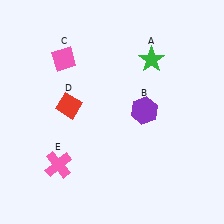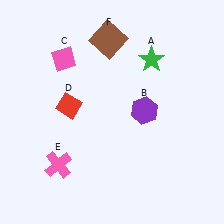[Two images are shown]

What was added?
A brown square (F) was added in Image 2.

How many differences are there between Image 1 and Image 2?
There is 1 difference between the two images.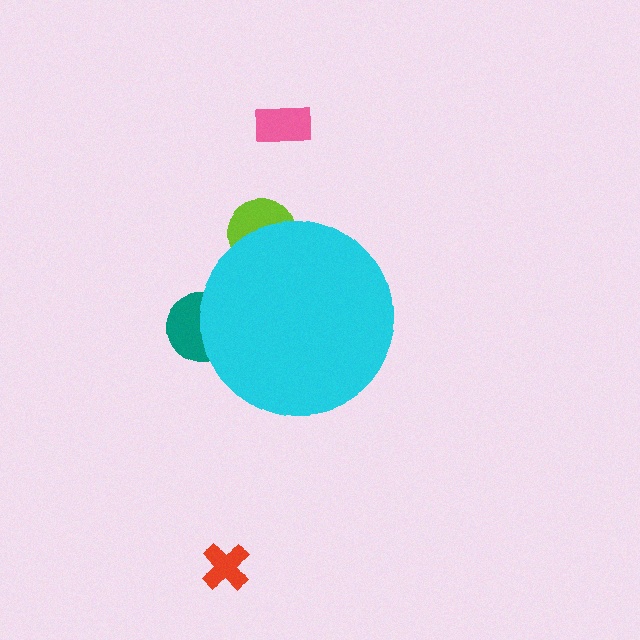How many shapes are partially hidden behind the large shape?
2 shapes are partially hidden.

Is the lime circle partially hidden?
Yes, the lime circle is partially hidden behind the cyan circle.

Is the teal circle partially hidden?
Yes, the teal circle is partially hidden behind the cyan circle.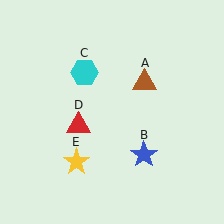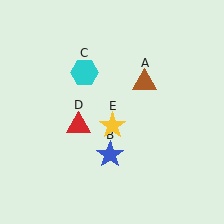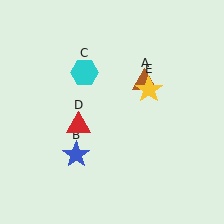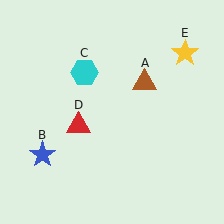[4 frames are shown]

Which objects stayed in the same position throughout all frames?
Brown triangle (object A) and cyan hexagon (object C) and red triangle (object D) remained stationary.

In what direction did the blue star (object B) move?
The blue star (object B) moved left.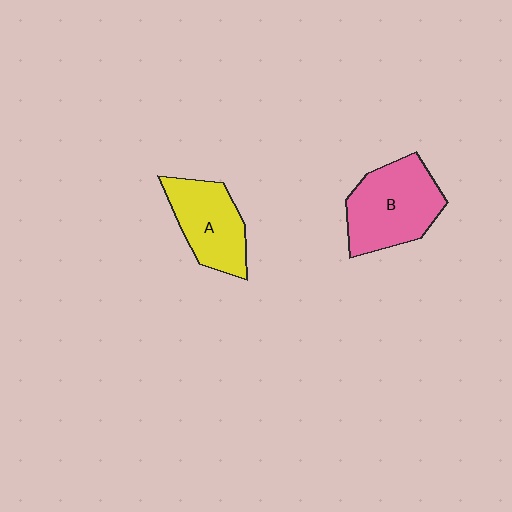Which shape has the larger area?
Shape B (pink).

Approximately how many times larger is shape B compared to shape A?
Approximately 1.3 times.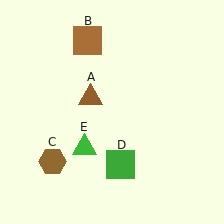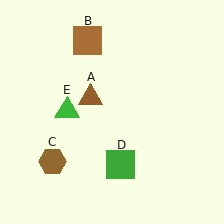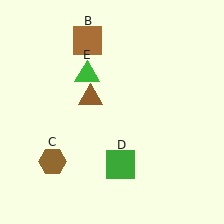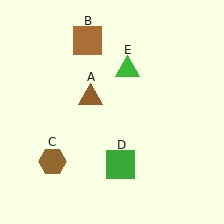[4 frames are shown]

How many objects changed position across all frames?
1 object changed position: green triangle (object E).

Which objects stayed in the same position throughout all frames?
Brown triangle (object A) and brown square (object B) and brown hexagon (object C) and green square (object D) remained stationary.